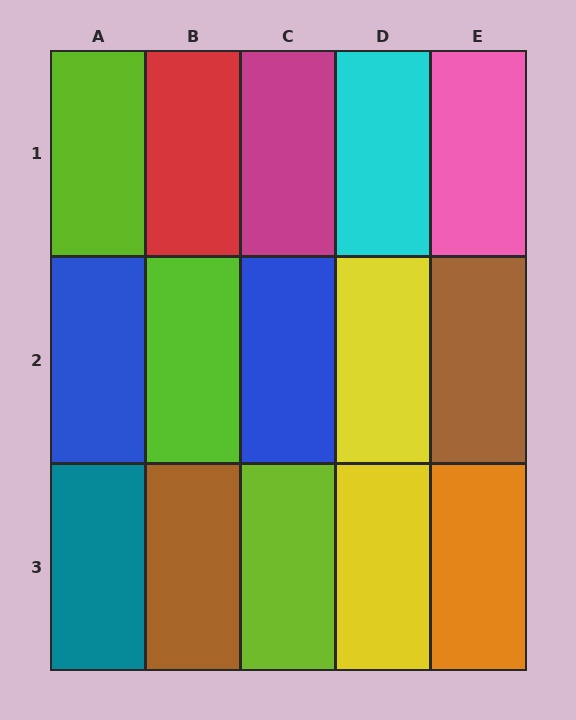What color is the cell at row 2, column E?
Brown.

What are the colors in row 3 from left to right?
Teal, brown, lime, yellow, orange.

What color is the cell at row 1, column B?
Red.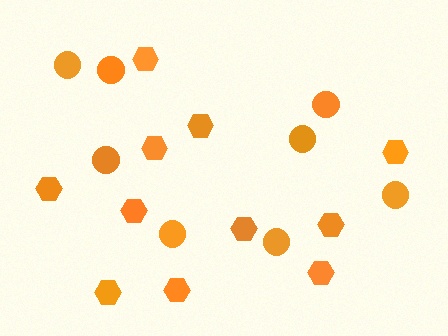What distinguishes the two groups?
There are 2 groups: one group of hexagons (11) and one group of circles (8).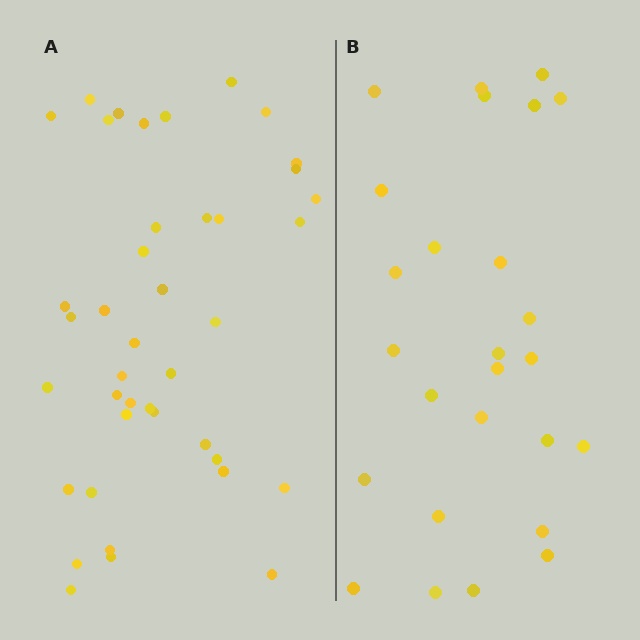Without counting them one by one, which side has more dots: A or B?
Region A (the left region) has more dots.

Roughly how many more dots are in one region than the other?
Region A has approximately 15 more dots than region B.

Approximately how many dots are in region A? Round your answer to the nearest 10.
About 40 dots. (The exact count is 41, which rounds to 40.)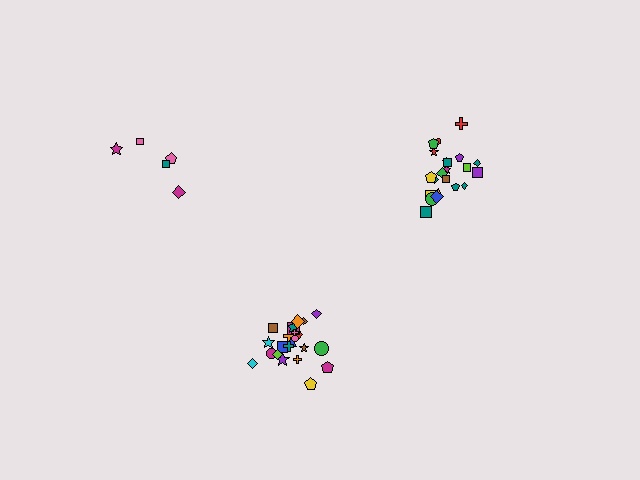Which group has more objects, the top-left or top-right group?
The top-right group.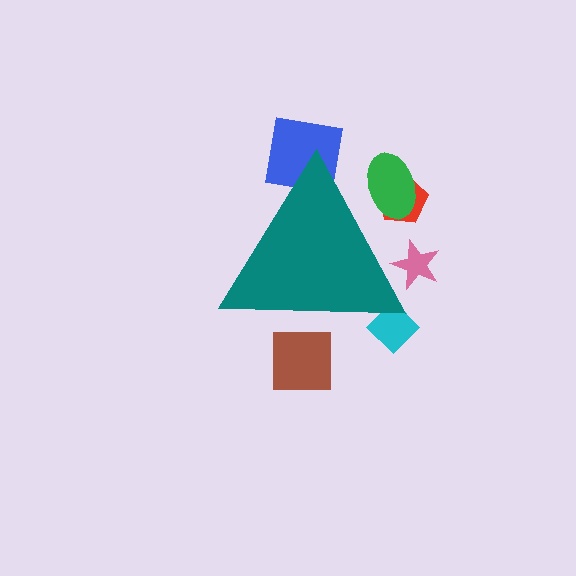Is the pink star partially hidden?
Yes, the pink star is partially hidden behind the teal triangle.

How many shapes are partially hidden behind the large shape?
6 shapes are partially hidden.